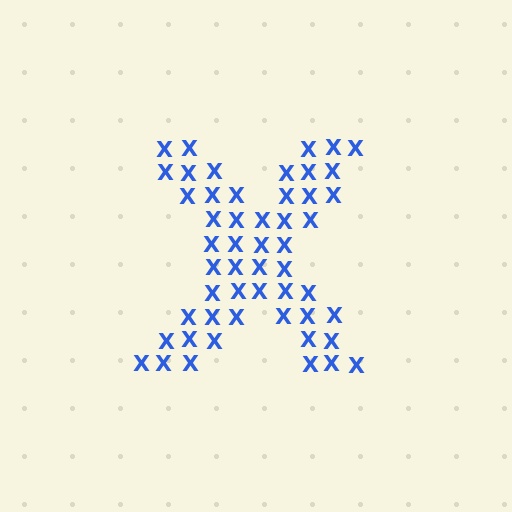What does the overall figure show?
The overall figure shows the letter X.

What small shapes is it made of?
It is made of small letter X's.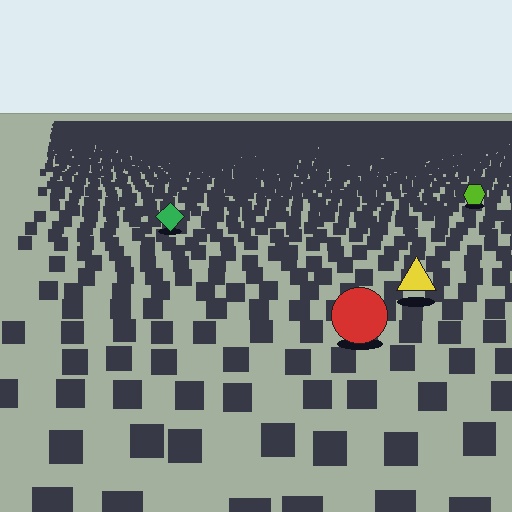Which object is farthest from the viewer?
The lime hexagon is farthest from the viewer. It appears smaller and the ground texture around it is denser.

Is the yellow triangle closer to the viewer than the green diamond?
Yes. The yellow triangle is closer — you can tell from the texture gradient: the ground texture is coarser near it.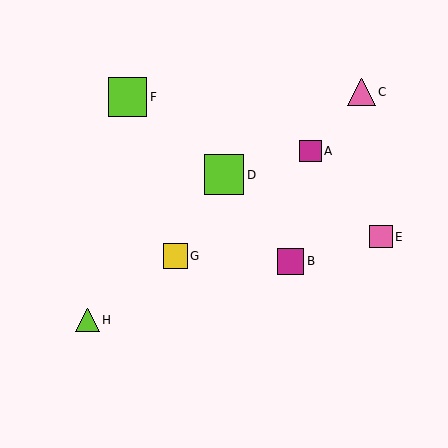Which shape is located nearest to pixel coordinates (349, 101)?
The pink triangle (labeled C) at (361, 92) is nearest to that location.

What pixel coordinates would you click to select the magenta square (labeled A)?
Click at (311, 151) to select the magenta square A.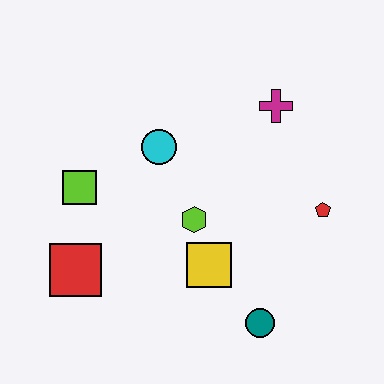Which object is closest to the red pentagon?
The magenta cross is closest to the red pentagon.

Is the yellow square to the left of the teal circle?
Yes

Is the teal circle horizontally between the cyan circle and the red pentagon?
Yes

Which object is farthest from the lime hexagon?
The magenta cross is farthest from the lime hexagon.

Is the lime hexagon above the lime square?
No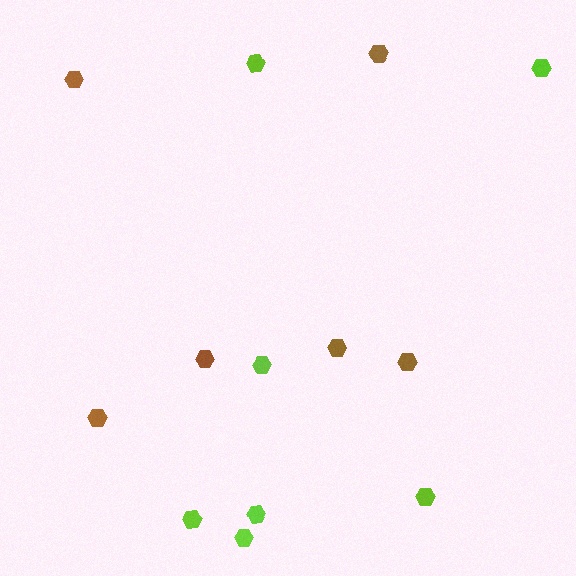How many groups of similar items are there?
There are 2 groups: one group of lime hexagons (7) and one group of brown hexagons (6).